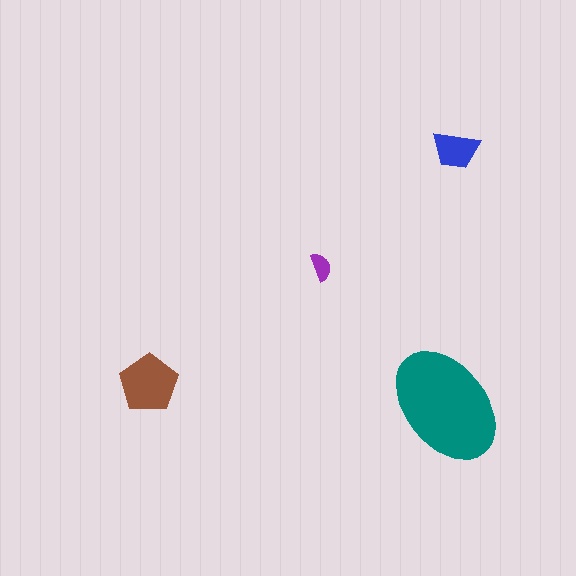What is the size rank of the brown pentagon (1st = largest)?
2nd.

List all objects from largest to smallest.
The teal ellipse, the brown pentagon, the blue trapezoid, the purple semicircle.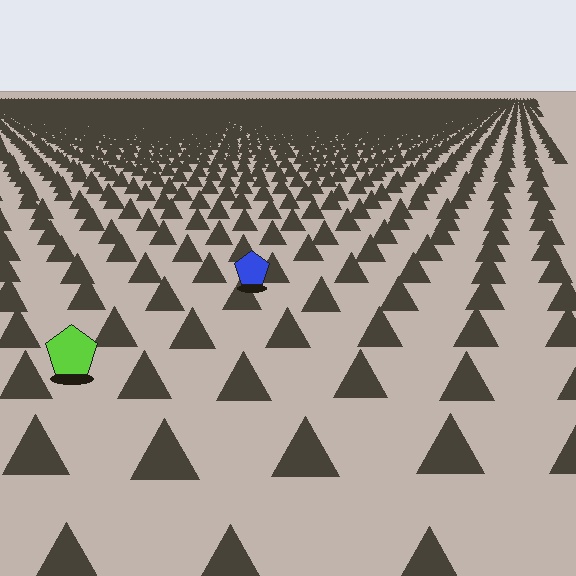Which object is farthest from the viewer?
The blue pentagon is farthest from the viewer. It appears smaller and the ground texture around it is denser.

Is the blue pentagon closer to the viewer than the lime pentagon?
No. The lime pentagon is closer — you can tell from the texture gradient: the ground texture is coarser near it.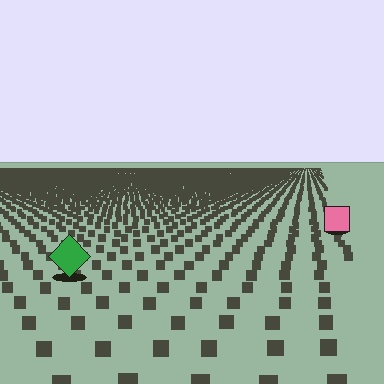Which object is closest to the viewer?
The green diamond is closest. The texture marks near it are larger and more spread out.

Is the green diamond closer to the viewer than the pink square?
Yes. The green diamond is closer — you can tell from the texture gradient: the ground texture is coarser near it.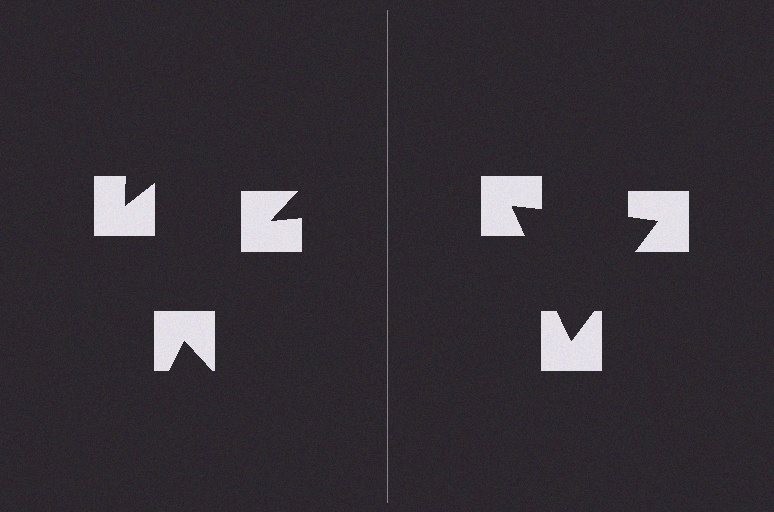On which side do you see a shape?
An illusory triangle appears on the right side. On the left side the wedge cuts are rotated, so no coherent shape forms.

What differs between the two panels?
The notched squares are positioned identically on both sides; only the wedge orientations differ. On the right they align to a triangle; on the left they are misaligned.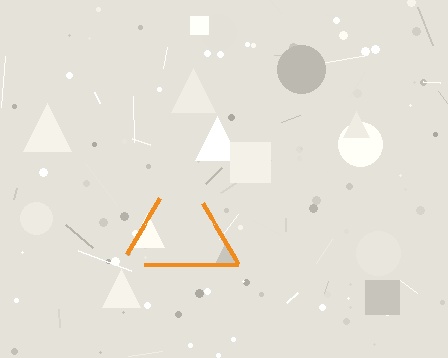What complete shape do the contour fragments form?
The contour fragments form a triangle.